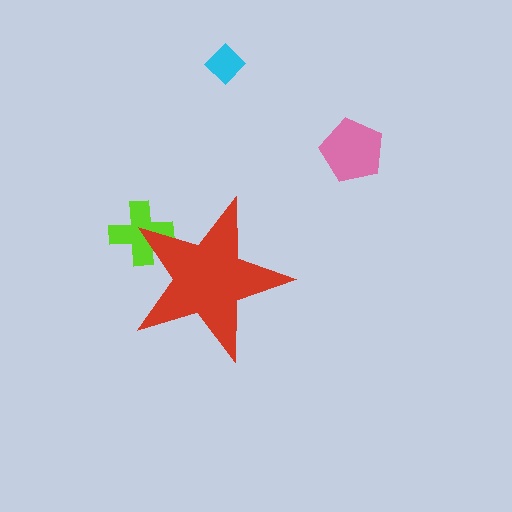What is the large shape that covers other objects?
A red star.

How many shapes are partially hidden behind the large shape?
1 shape is partially hidden.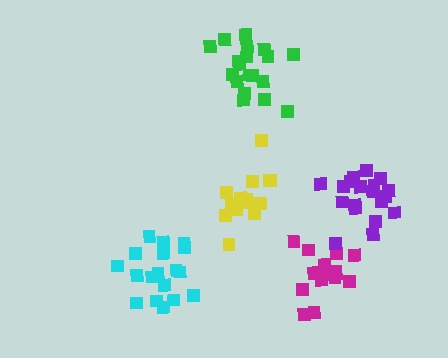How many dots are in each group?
Group 1: 19 dots, Group 2: 15 dots, Group 3: 17 dots, Group 4: 18 dots, Group 5: 19 dots (88 total).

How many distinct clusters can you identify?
There are 5 distinct clusters.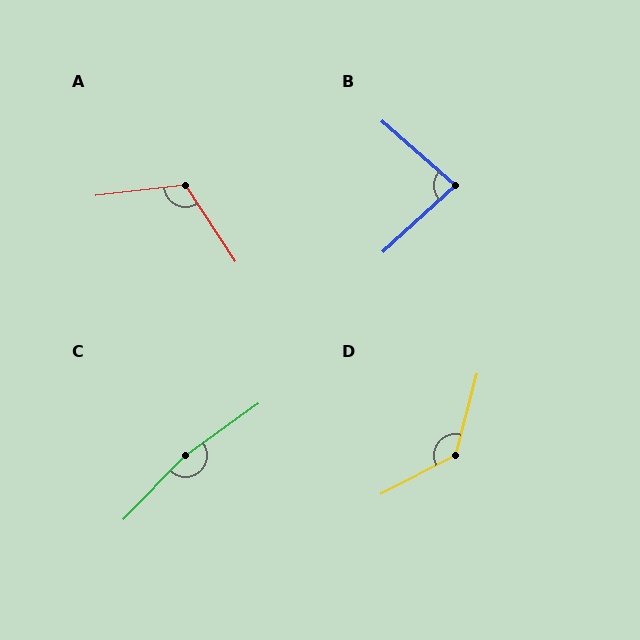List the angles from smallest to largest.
B (84°), A (117°), D (132°), C (170°).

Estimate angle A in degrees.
Approximately 117 degrees.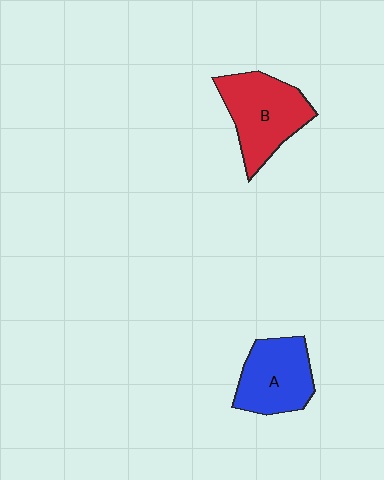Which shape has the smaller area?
Shape A (blue).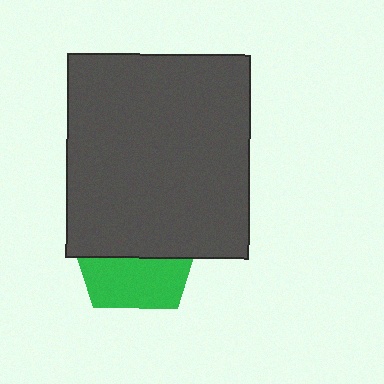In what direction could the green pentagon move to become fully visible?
The green pentagon could move down. That would shift it out from behind the dark gray rectangle entirely.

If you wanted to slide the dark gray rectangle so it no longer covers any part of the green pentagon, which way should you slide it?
Slide it up — that is the most direct way to separate the two shapes.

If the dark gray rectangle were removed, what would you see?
You would see the complete green pentagon.